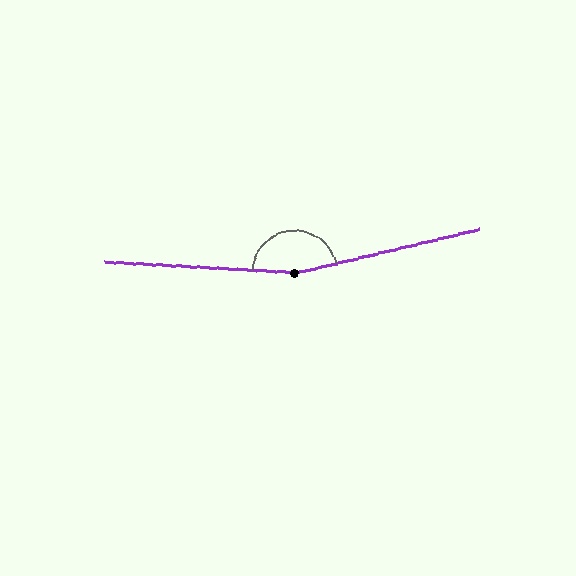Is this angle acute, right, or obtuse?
It is obtuse.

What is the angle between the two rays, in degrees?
Approximately 163 degrees.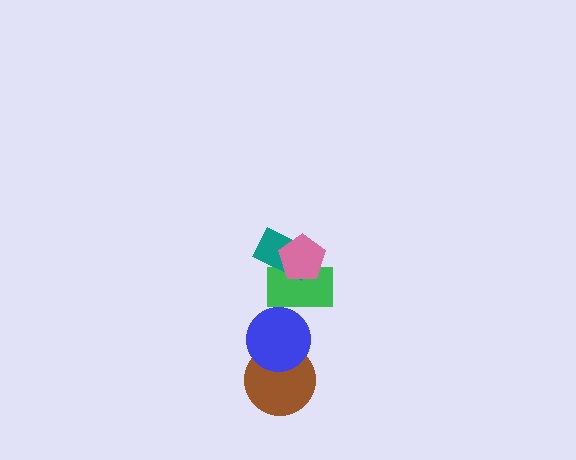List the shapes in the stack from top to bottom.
From top to bottom: the pink pentagon, the teal rectangle, the green rectangle, the blue circle, the brown circle.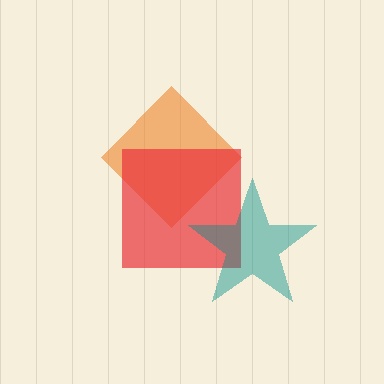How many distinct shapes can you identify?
There are 3 distinct shapes: an orange diamond, a red square, a teal star.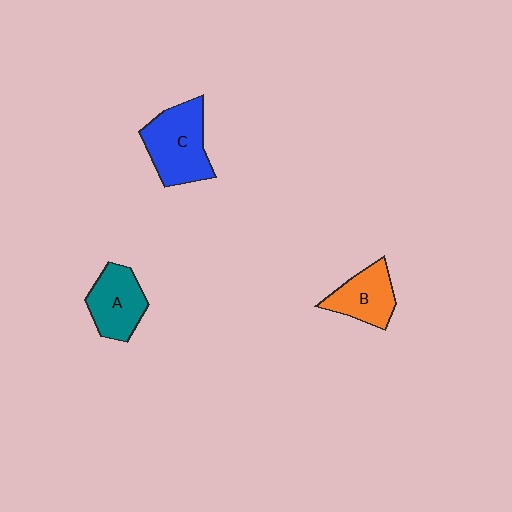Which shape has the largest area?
Shape C (blue).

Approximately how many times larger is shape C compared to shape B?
Approximately 1.4 times.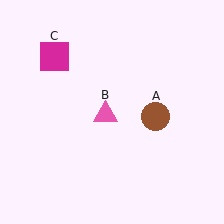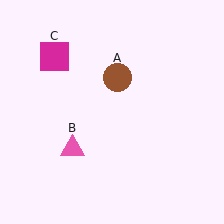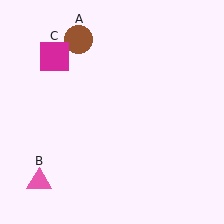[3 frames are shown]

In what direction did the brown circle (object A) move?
The brown circle (object A) moved up and to the left.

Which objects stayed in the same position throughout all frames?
Magenta square (object C) remained stationary.